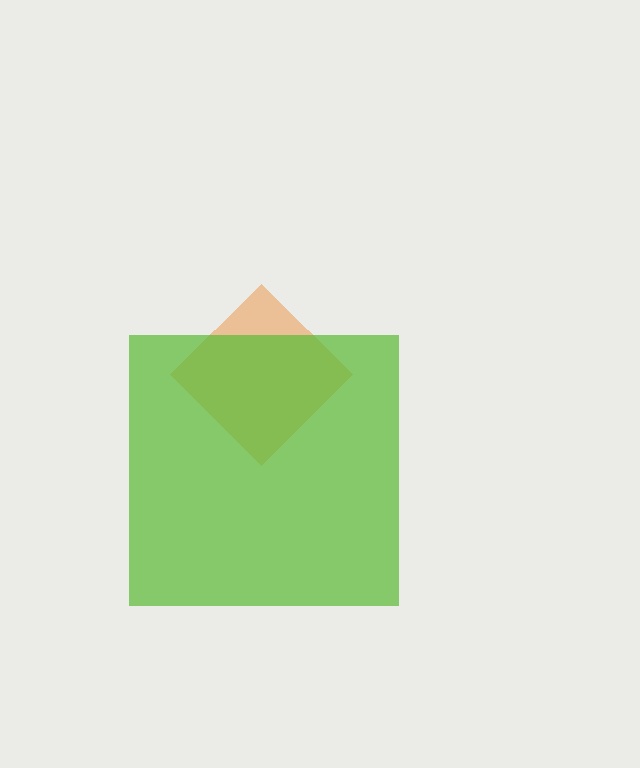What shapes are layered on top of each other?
The layered shapes are: an orange diamond, a lime square.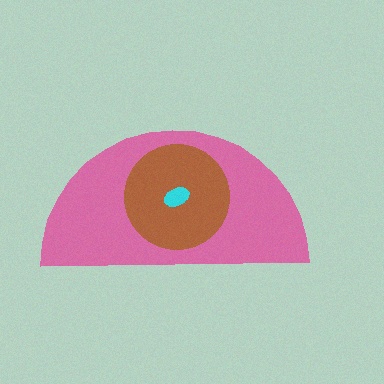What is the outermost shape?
The pink semicircle.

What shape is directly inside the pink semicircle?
The brown circle.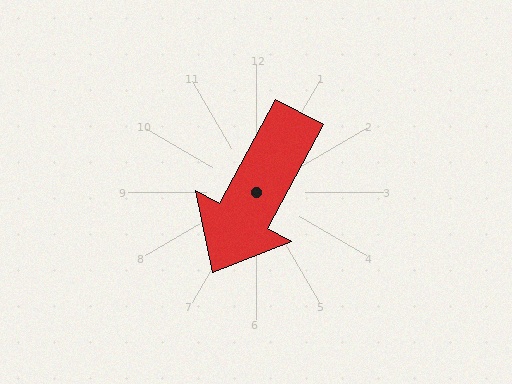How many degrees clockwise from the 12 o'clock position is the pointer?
Approximately 208 degrees.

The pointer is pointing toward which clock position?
Roughly 7 o'clock.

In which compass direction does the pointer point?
Southwest.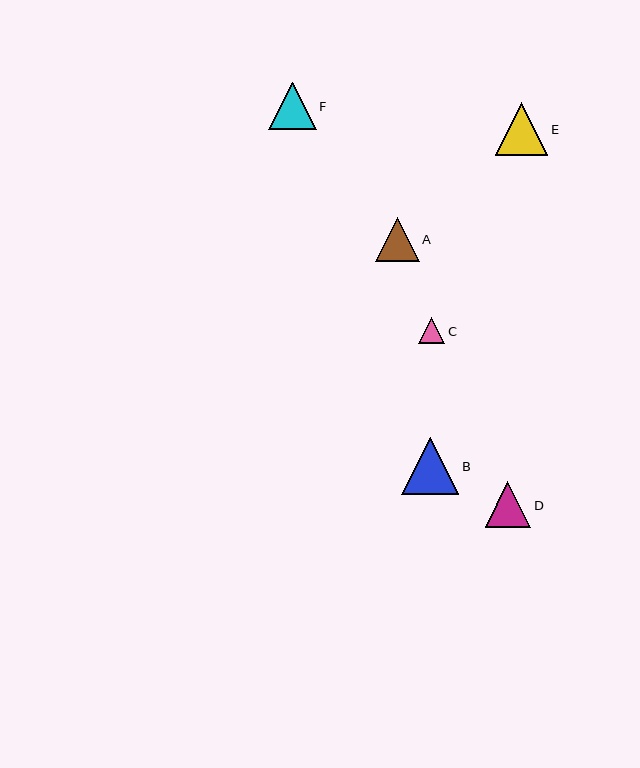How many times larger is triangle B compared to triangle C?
Triangle B is approximately 2.2 times the size of triangle C.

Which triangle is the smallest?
Triangle C is the smallest with a size of approximately 26 pixels.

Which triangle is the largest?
Triangle B is the largest with a size of approximately 58 pixels.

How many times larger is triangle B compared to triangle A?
Triangle B is approximately 1.3 times the size of triangle A.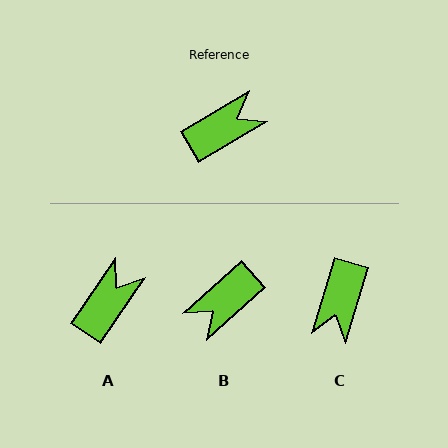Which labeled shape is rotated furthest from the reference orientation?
B, about 169 degrees away.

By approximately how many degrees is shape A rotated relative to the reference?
Approximately 25 degrees counter-clockwise.